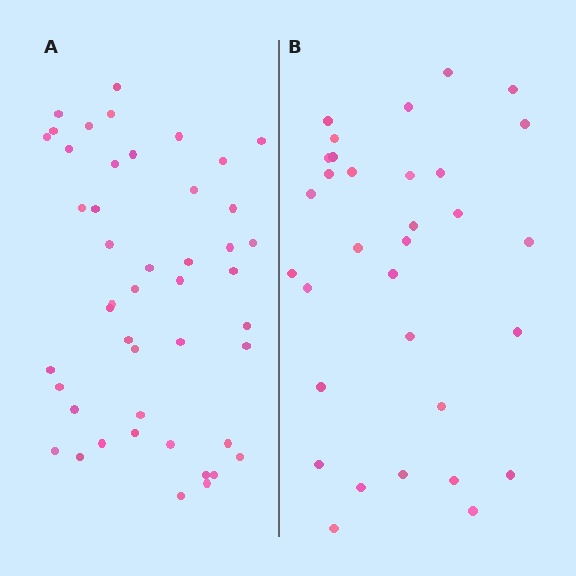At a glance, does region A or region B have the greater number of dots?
Region A (the left region) has more dots.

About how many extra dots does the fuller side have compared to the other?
Region A has approximately 15 more dots than region B.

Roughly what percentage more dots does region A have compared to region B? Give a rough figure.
About 45% more.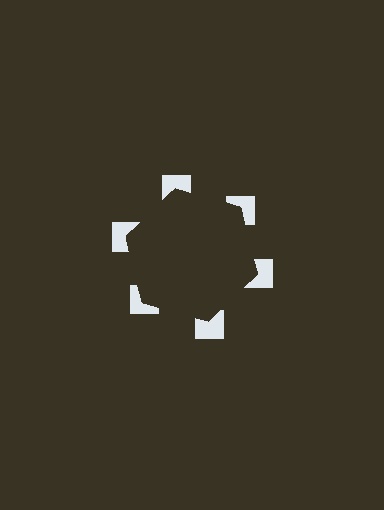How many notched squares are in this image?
There are 6 — one at each vertex of the illusory hexagon.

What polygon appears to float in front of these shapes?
An illusory hexagon — its edges are inferred from the aligned wedge cuts in the notched squares, not physically drawn.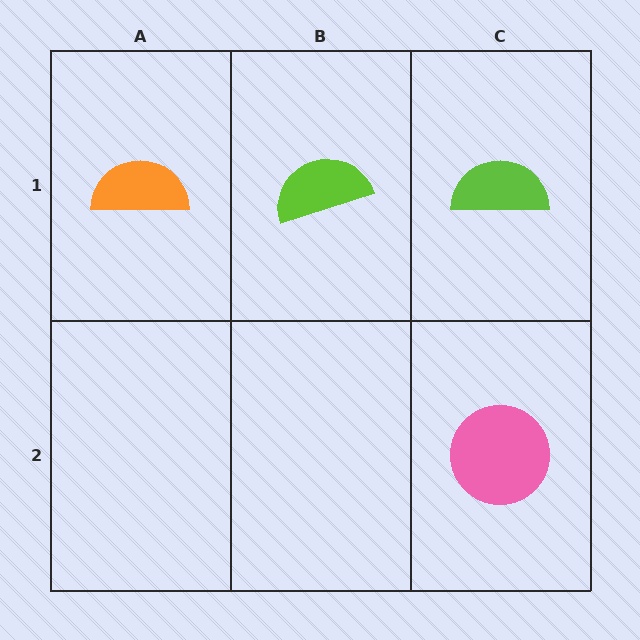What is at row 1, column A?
An orange semicircle.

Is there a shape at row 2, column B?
No, that cell is empty.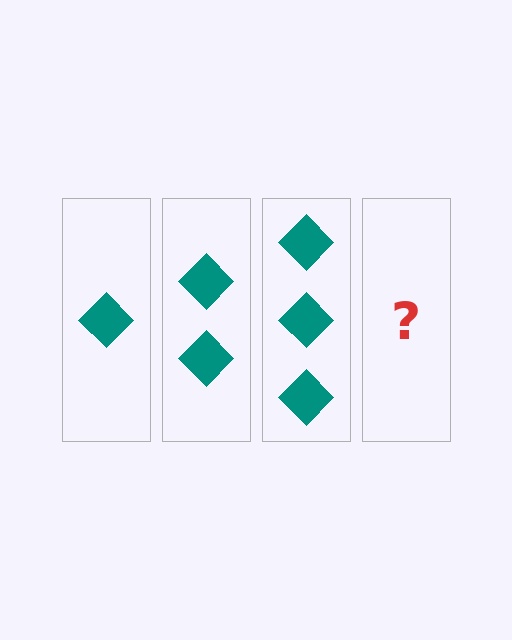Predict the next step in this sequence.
The next step is 4 diamonds.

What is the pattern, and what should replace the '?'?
The pattern is that each step adds one more diamond. The '?' should be 4 diamonds.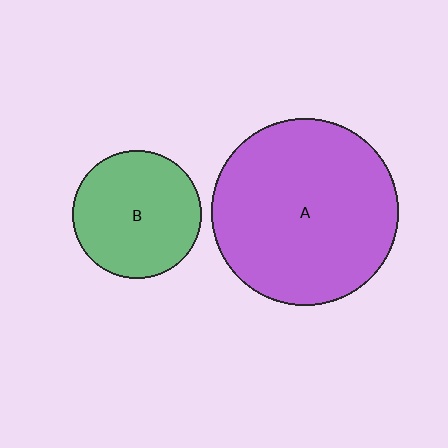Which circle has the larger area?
Circle A (purple).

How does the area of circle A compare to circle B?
Approximately 2.1 times.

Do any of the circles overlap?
No, none of the circles overlap.